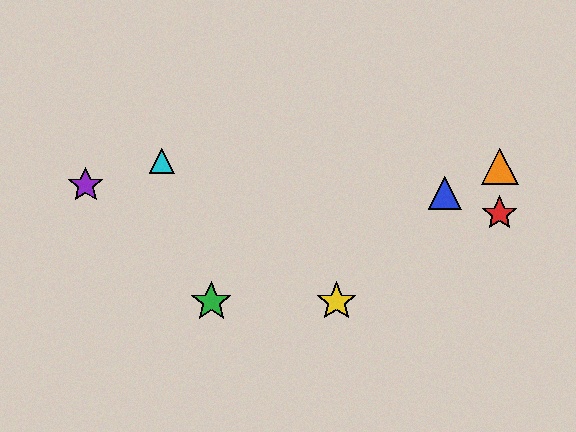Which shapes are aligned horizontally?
The green star, the yellow star are aligned horizontally.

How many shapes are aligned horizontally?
2 shapes (the green star, the yellow star) are aligned horizontally.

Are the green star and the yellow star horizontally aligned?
Yes, both are at y≈302.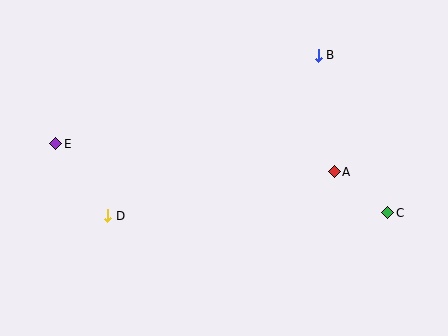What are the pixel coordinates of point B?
Point B is at (318, 55).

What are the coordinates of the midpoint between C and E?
The midpoint between C and E is at (222, 178).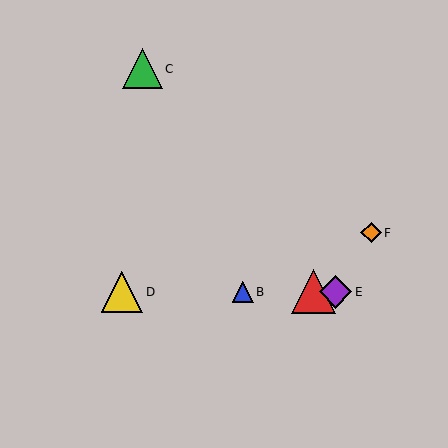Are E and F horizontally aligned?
No, E is at y≈292 and F is at y≈233.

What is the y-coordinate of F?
Object F is at y≈233.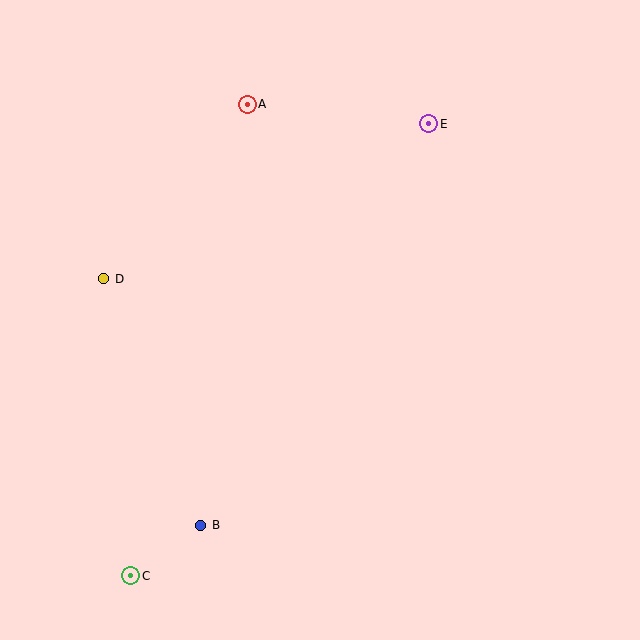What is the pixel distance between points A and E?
The distance between A and E is 182 pixels.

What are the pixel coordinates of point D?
Point D is at (104, 279).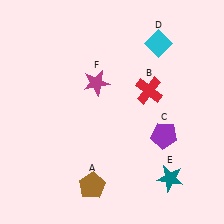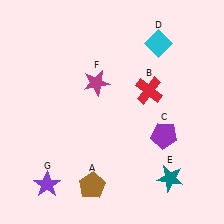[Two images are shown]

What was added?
A purple star (G) was added in Image 2.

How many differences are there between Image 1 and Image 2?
There is 1 difference between the two images.